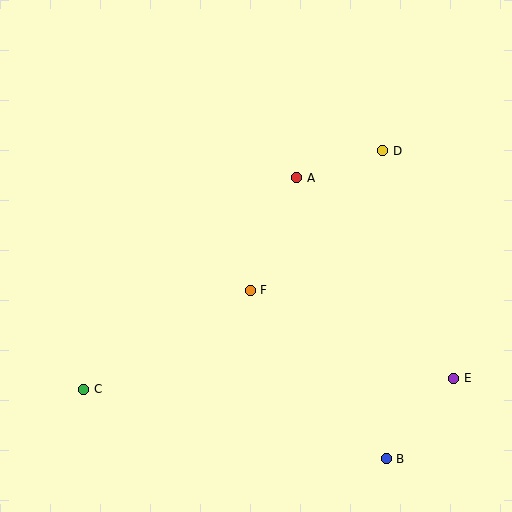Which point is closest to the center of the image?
Point F at (250, 290) is closest to the center.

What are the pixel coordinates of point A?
Point A is at (297, 178).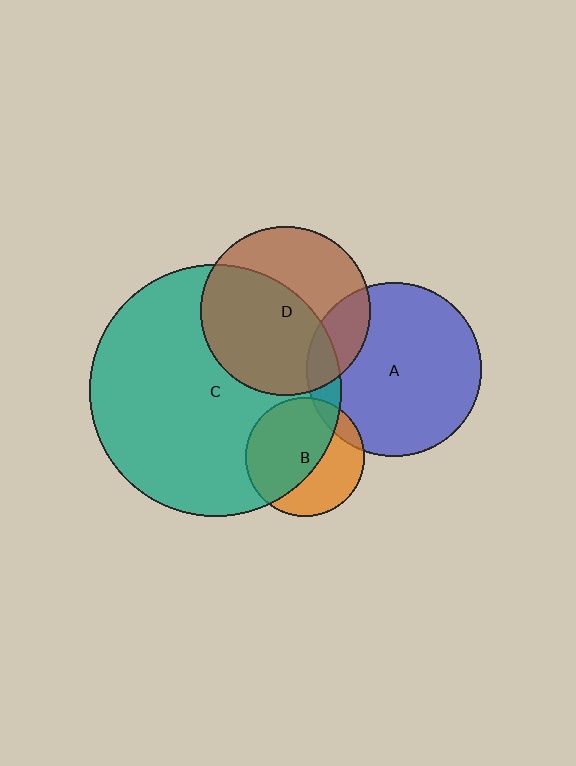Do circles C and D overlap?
Yes.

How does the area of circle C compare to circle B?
Approximately 4.5 times.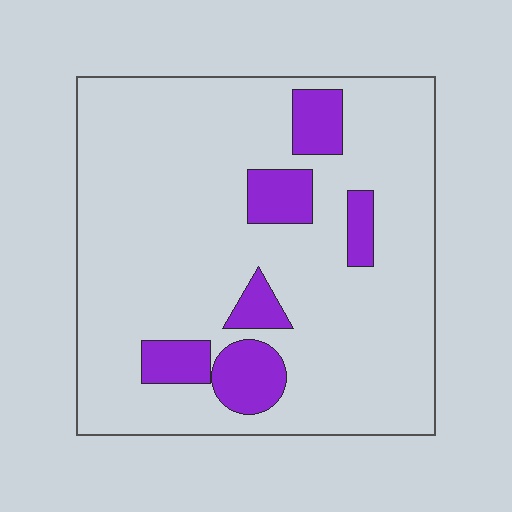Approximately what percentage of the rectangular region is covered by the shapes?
Approximately 15%.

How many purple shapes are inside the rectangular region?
6.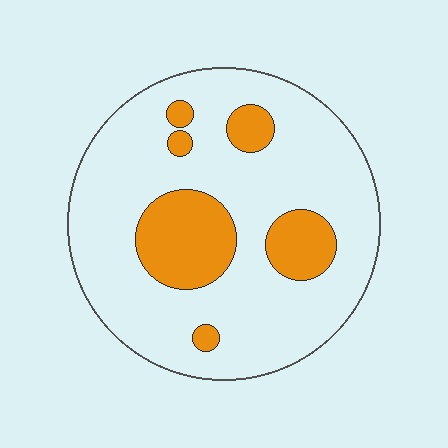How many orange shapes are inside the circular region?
6.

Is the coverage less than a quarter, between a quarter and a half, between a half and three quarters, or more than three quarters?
Less than a quarter.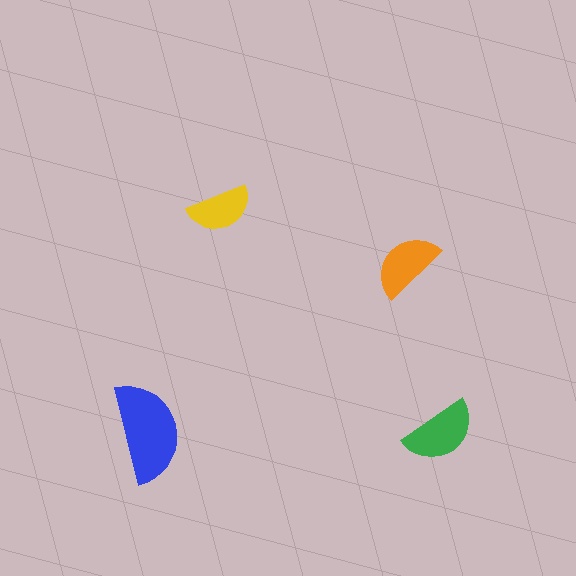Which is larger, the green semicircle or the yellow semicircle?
The green one.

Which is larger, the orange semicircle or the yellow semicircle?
The orange one.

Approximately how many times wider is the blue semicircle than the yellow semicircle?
About 1.5 times wider.